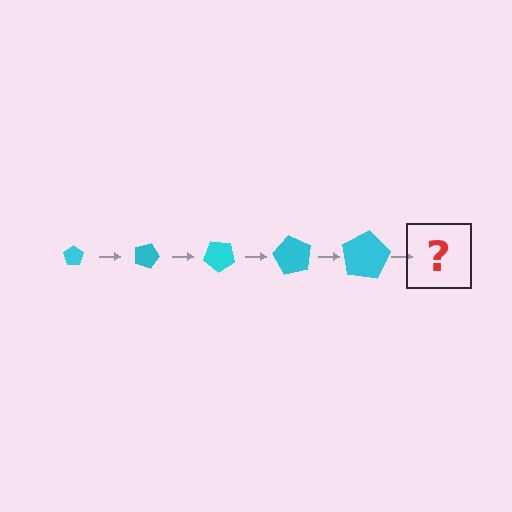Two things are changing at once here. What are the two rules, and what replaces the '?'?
The two rules are that the pentagon grows larger each step and it rotates 20 degrees each step. The '?' should be a pentagon, larger than the previous one and rotated 100 degrees from the start.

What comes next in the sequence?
The next element should be a pentagon, larger than the previous one and rotated 100 degrees from the start.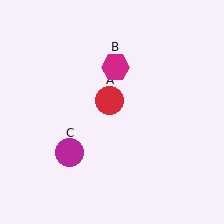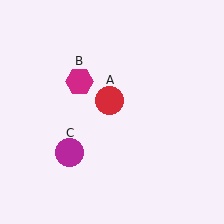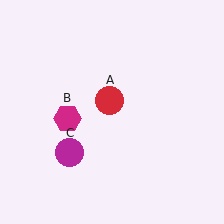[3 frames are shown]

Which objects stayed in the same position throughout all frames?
Red circle (object A) and magenta circle (object C) remained stationary.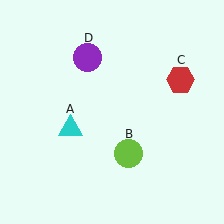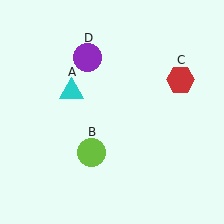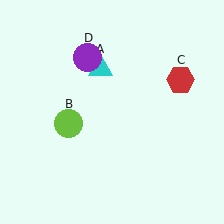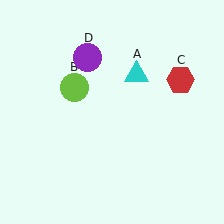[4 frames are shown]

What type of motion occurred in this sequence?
The cyan triangle (object A), lime circle (object B) rotated clockwise around the center of the scene.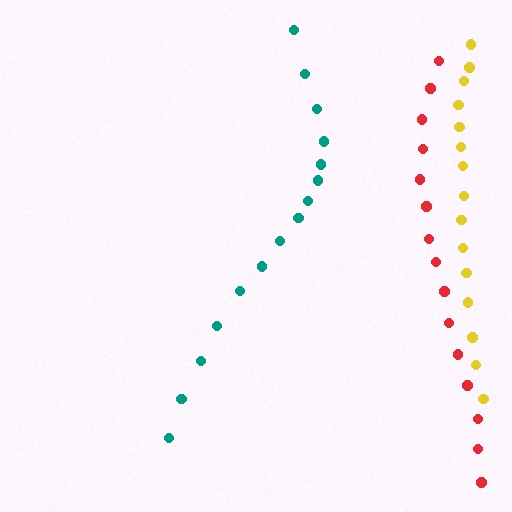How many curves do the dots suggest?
There are 3 distinct paths.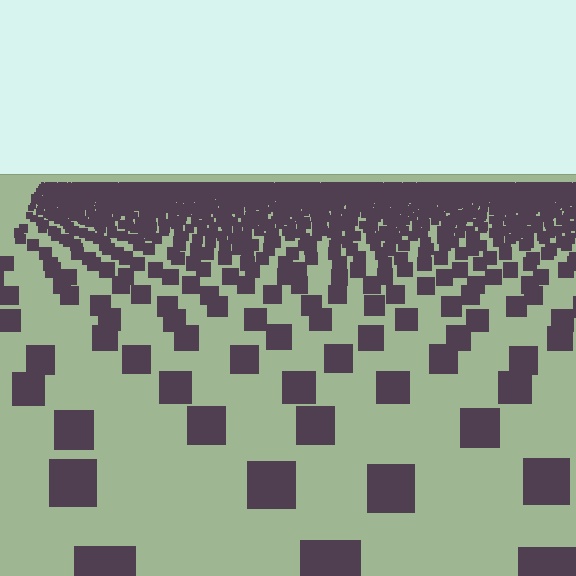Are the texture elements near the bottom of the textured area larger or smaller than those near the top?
Larger. Near the bottom, elements are closer to the viewer and appear at a bigger on-screen size.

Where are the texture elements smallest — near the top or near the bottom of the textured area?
Near the top.